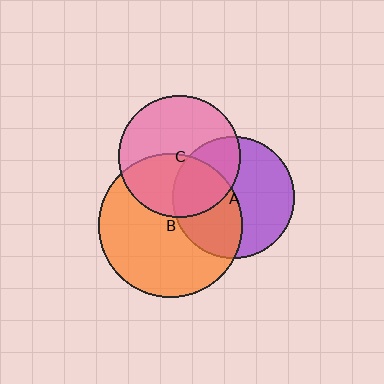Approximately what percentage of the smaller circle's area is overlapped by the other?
Approximately 35%.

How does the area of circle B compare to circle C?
Approximately 1.4 times.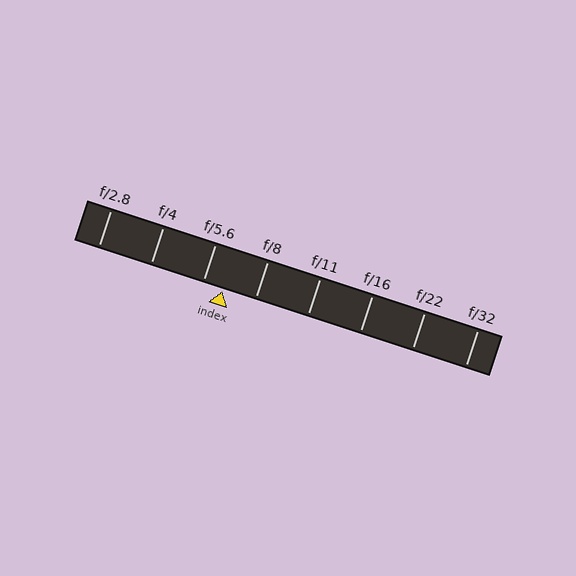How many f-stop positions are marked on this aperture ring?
There are 8 f-stop positions marked.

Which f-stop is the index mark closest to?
The index mark is closest to f/5.6.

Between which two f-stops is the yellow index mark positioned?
The index mark is between f/5.6 and f/8.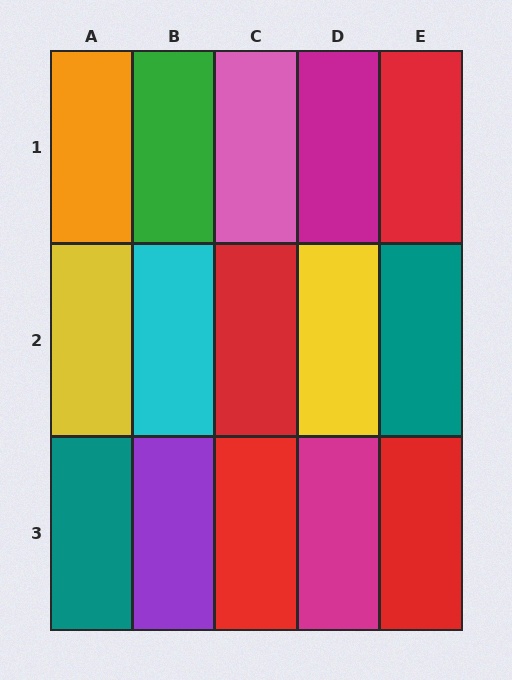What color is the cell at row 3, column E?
Red.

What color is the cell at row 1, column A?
Orange.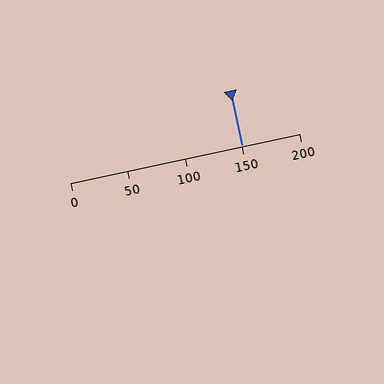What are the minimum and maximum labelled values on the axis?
The axis runs from 0 to 200.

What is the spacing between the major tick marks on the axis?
The major ticks are spaced 50 apart.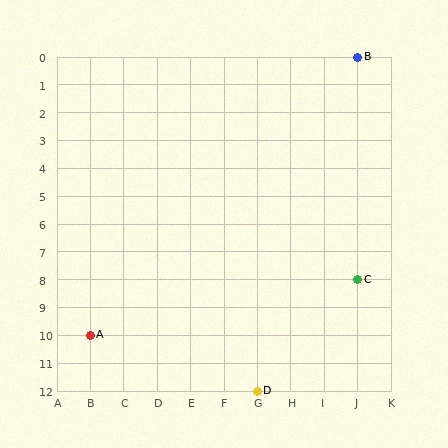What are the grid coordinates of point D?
Point D is at grid coordinates (G, 12).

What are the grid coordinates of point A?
Point A is at grid coordinates (B, 10).